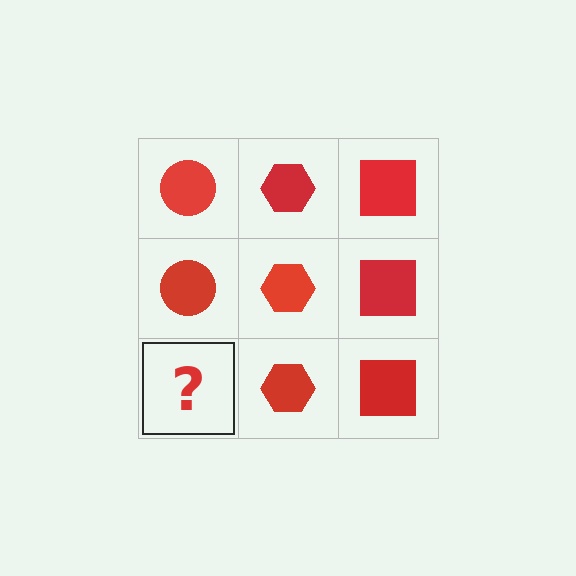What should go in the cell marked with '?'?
The missing cell should contain a red circle.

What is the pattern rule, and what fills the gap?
The rule is that each column has a consistent shape. The gap should be filled with a red circle.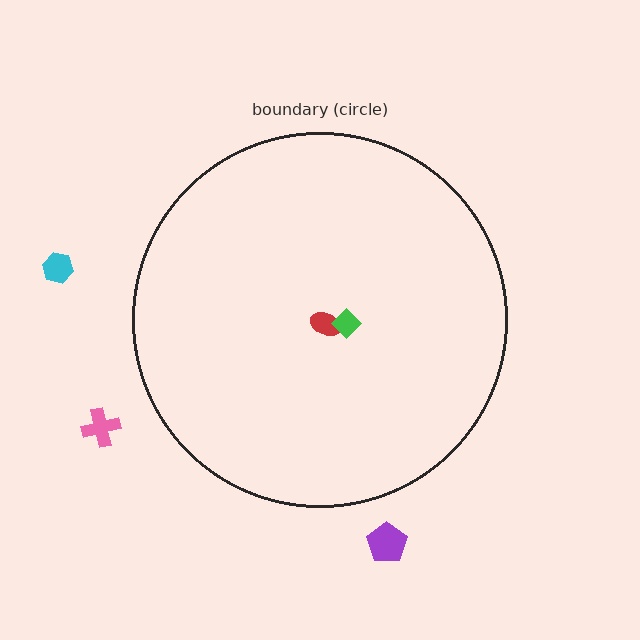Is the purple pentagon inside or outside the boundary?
Outside.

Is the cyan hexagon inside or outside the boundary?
Outside.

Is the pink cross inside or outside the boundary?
Outside.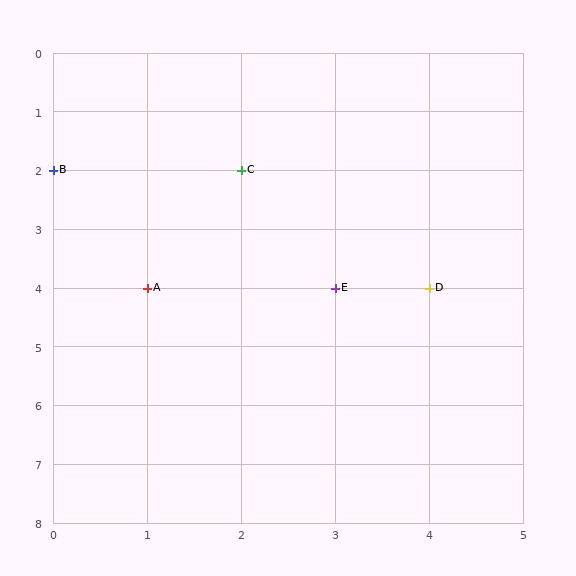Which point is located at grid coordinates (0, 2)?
Point B is at (0, 2).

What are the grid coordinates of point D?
Point D is at grid coordinates (4, 4).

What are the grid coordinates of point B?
Point B is at grid coordinates (0, 2).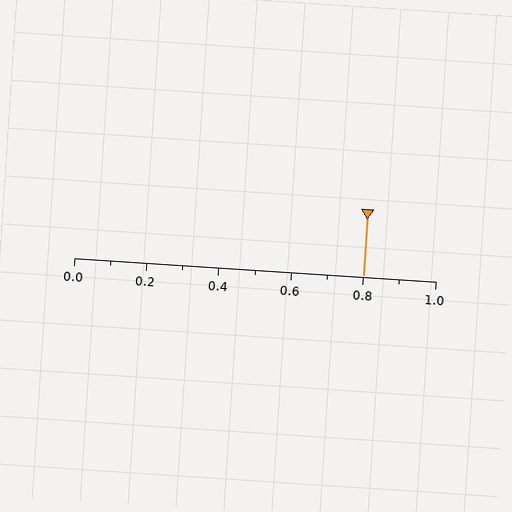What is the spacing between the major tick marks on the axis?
The major ticks are spaced 0.2 apart.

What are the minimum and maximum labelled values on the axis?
The axis runs from 0.0 to 1.0.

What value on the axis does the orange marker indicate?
The marker indicates approximately 0.8.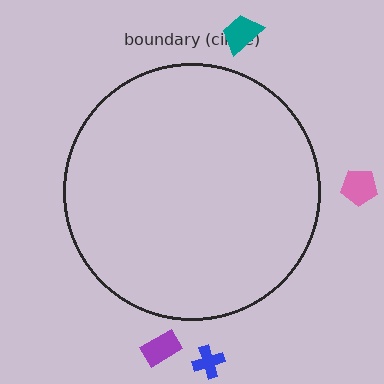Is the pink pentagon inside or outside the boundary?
Outside.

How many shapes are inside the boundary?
0 inside, 4 outside.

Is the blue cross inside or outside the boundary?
Outside.